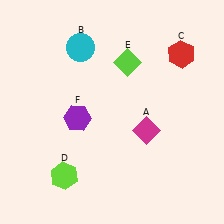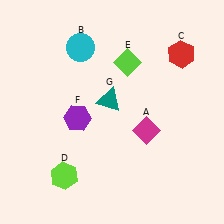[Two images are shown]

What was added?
A teal triangle (G) was added in Image 2.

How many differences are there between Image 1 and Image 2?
There is 1 difference between the two images.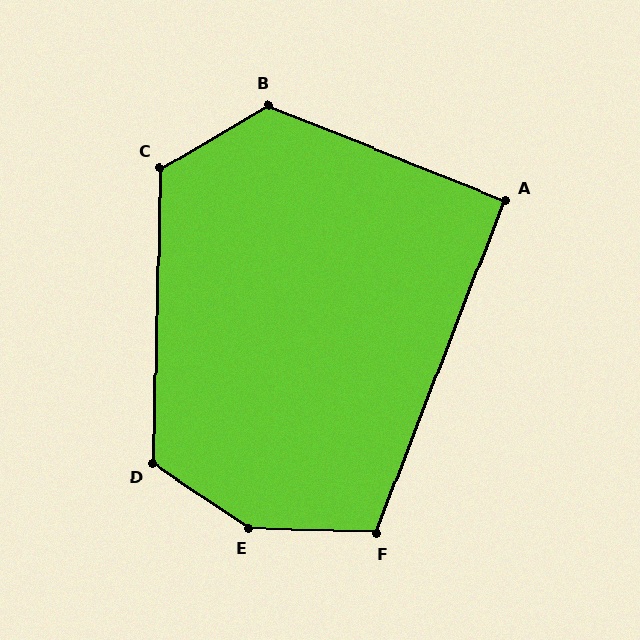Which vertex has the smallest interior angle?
A, at approximately 91 degrees.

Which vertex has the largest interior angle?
E, at approximately 148 degrees.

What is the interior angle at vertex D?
Approximately 123 degrees (obtuse).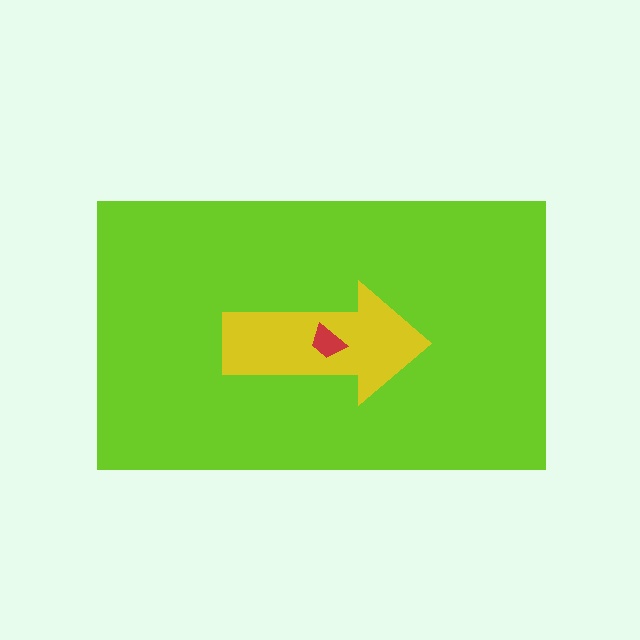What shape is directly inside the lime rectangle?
The yellow arrow.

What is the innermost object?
The red trapezoid.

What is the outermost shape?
The lime rectangle.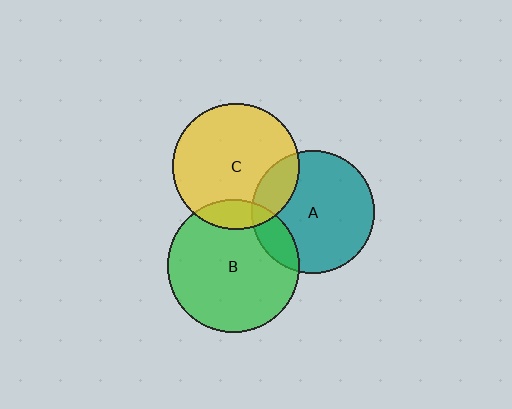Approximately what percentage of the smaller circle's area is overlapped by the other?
Approximately 15%.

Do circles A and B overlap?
Yes.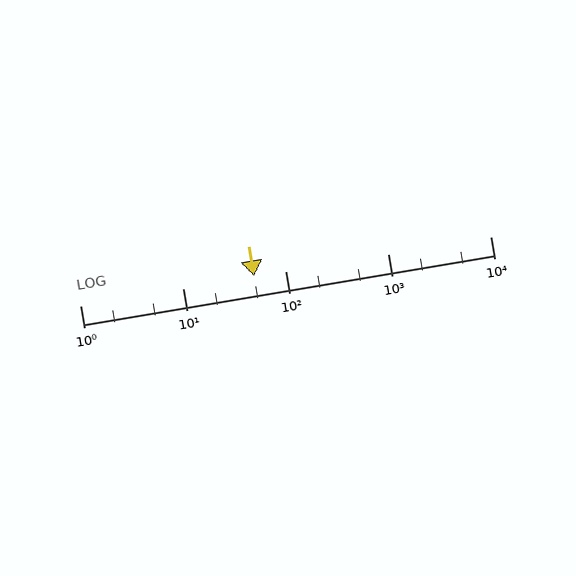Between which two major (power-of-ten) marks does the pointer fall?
The pointer is between 10 and 100.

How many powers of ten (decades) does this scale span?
The scale spans 4 decades, from 1 to 10000.